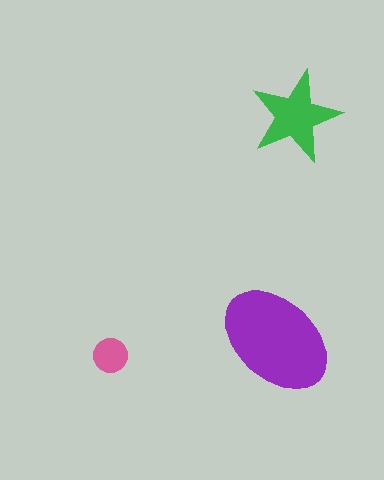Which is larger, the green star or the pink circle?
The green star.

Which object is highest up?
The green star is topmost.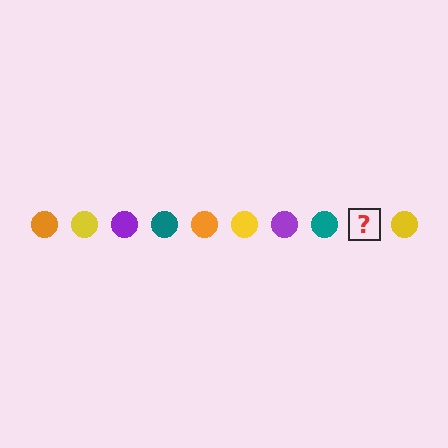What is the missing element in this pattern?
The missing element is an orange circle.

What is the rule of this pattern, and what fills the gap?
The rule is that the pattern cycles through orange, yellow, purple, teal circles. The gap should be filled with an orange circle.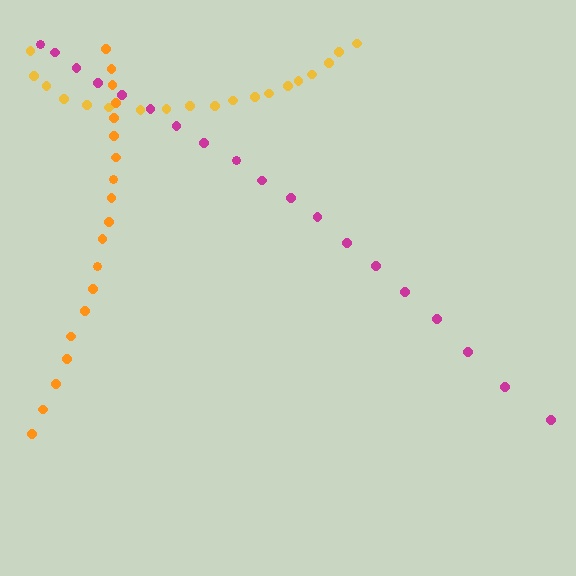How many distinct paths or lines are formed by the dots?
There are 3 distinct paths.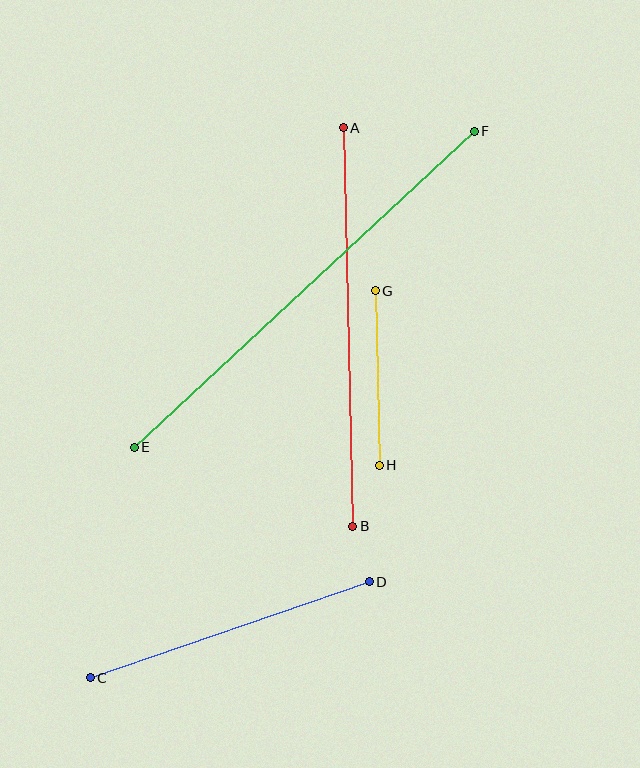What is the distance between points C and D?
The distance is approximately 295 pixels.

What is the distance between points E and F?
The distance is approximately 464 pixels.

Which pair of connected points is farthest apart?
Points E and F are farthest apart.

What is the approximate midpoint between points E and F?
The midpoint is at approximately (304, 289) pixels.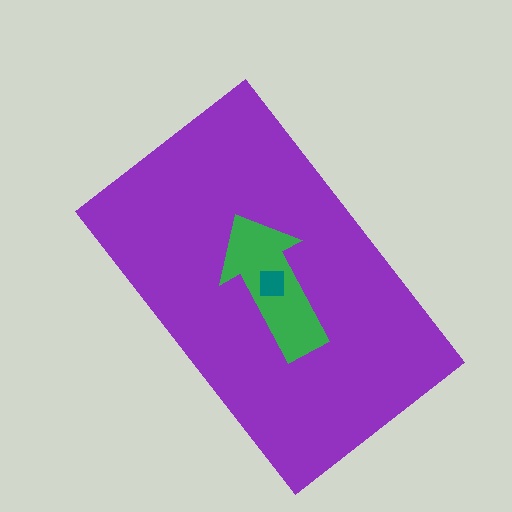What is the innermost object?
The teal square.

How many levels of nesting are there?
3.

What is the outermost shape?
The purple rectangle.